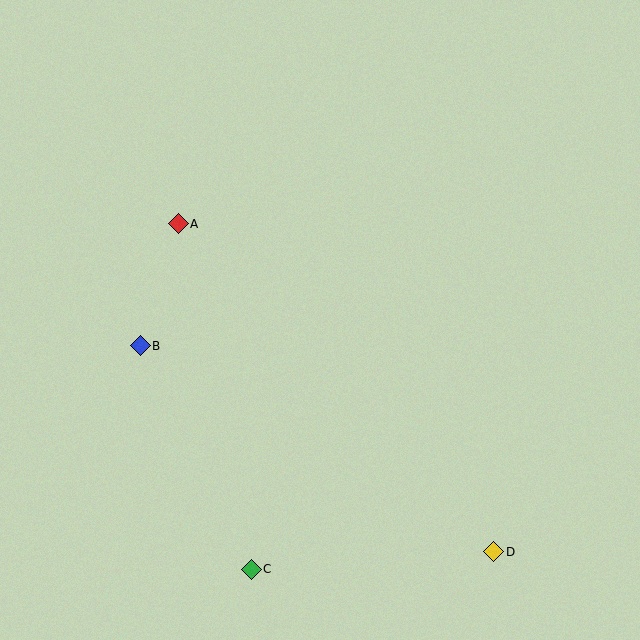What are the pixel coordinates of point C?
Point C is at (251, 569).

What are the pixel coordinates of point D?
Point D is at (494, 552).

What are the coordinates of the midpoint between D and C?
The midpoint between D and C is at (372, 561).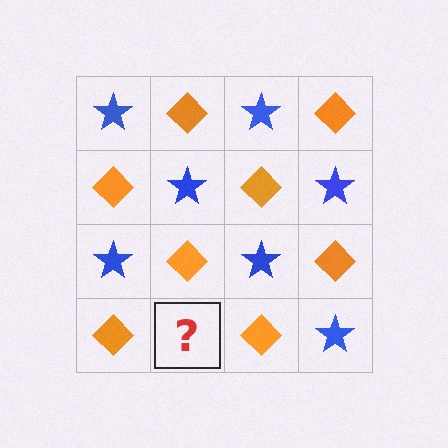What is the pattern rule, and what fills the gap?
The rule is that it alternates blue star and orange diamond in a checkerboard pattern. The gap should be filled with a blue star.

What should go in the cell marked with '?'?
The missing cell should contain a blue star.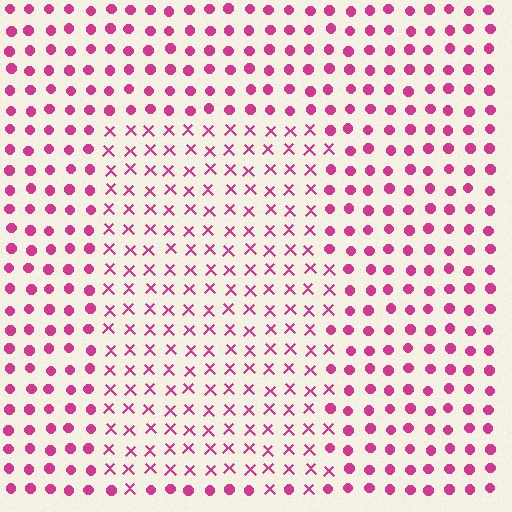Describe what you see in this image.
The image is filled with small magenta elements arranged in a uniform grid. A rectangle-shaped region contains X marks, while the surrounding area contains circles. The boundary is defined purely by the change in element shape.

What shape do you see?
I see a rectangle.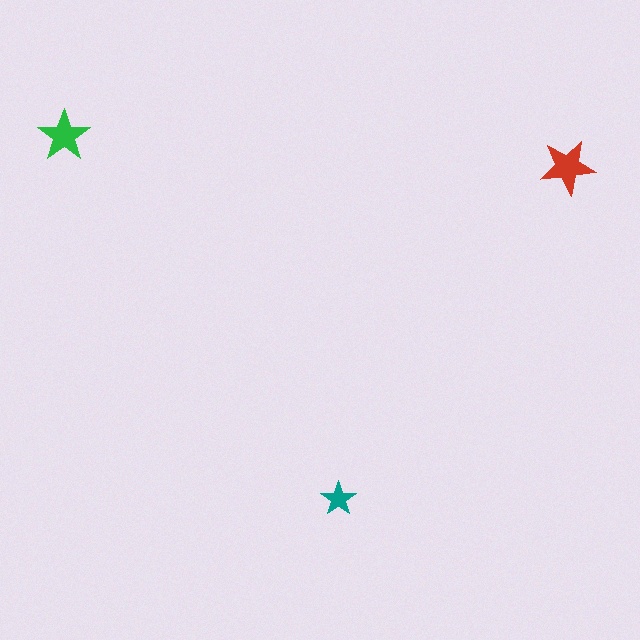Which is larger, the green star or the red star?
The red one.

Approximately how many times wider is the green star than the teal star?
About 1.5 times wider.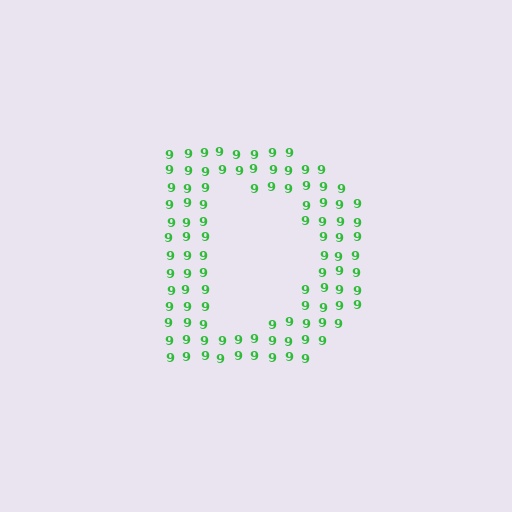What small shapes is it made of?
It is made of small digit 9's.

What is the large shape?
The large shape is the letter D.